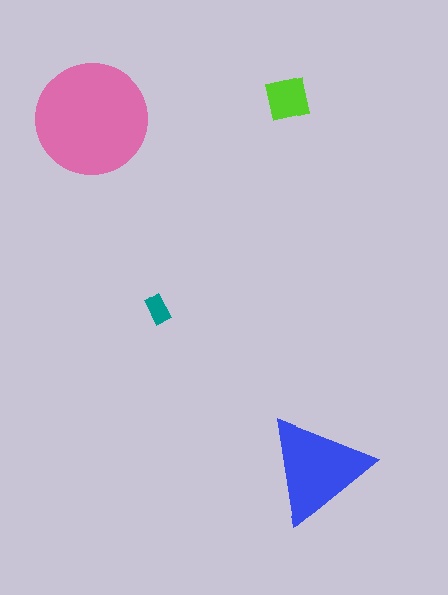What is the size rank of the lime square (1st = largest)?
3rd.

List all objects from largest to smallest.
The pink circle, the blue triangle, the lime square, the teal rectangle.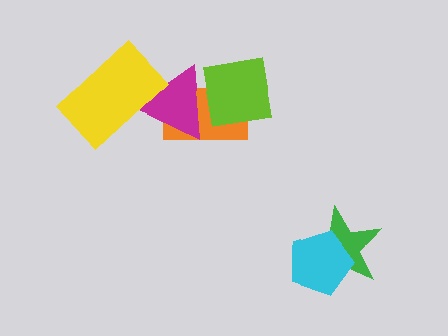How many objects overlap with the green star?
1 object overlaps with the green star.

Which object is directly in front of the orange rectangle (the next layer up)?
The lime square is directly in front of the orange rectangle.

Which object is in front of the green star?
The cyan pentagon is in front of the green star.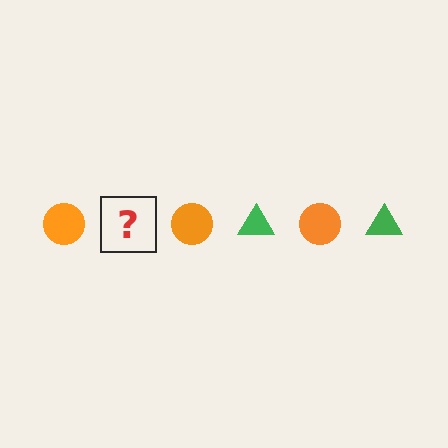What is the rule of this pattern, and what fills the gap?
The rule is that the pattern alternates between orange circle and green triangle. The gap should be filled with a green triangle.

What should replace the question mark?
The question mark should be replaced with a green triangle.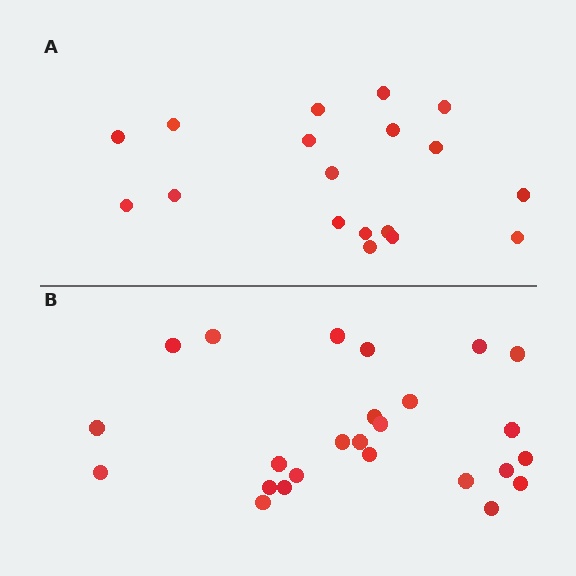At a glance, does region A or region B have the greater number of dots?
Region B (the bottom region) has more dots.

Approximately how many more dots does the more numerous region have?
Region B has roughly 8 or so more dots than region A.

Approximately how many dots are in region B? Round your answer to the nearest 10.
About 20 dots. (The exact count is 25, which rounds to 20.)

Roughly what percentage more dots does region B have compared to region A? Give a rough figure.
About 40% more.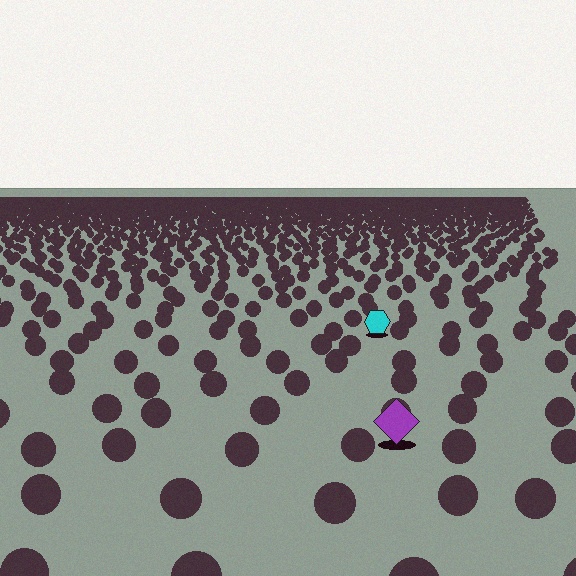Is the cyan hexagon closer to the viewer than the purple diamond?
No. The purple diamond is closer — you can tell from the texture gradient: the ground texture is coarser near it.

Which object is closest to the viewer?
The purple diamond is closest. The texture marks near it are larger and more spread out.